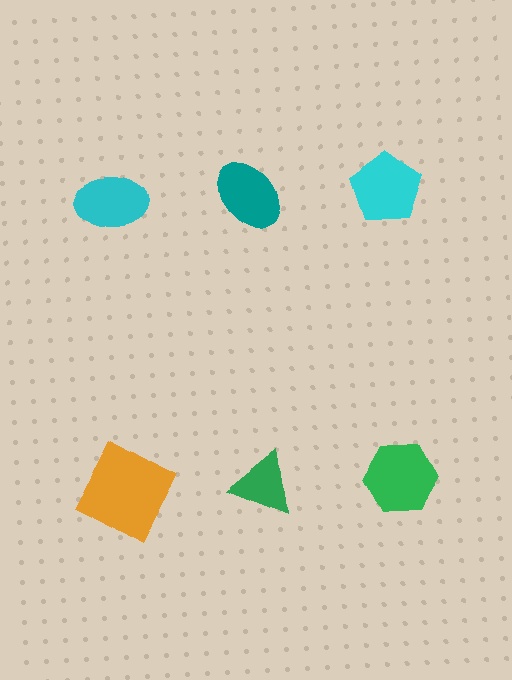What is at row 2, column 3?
A green hexagon.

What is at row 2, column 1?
An orange square.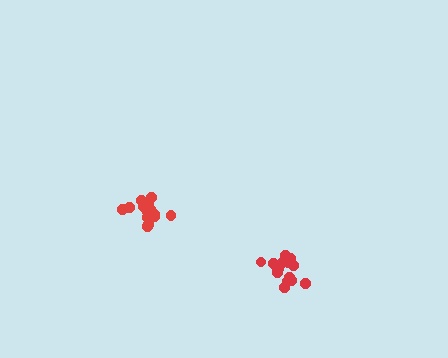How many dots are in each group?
Group 1: 14 dots, Group 2: 15 dots (29 total).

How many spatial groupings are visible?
There are 2 spatial groupings.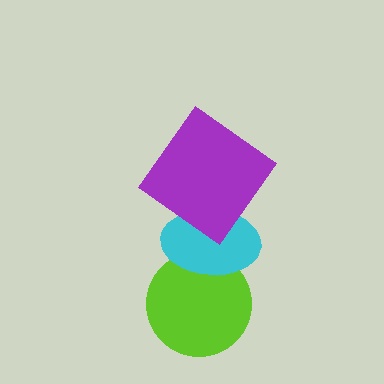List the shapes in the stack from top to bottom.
From top to bottom: the purple diamond, the cyan ellipse, the lime circle.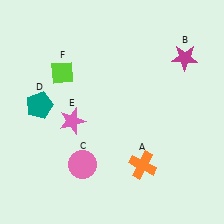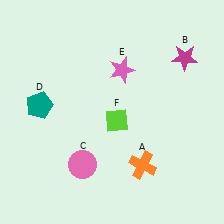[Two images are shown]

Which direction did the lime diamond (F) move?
The lime diamond (F) moved right.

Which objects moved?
The objects that moved are: the pink star (E), the lime diamond (F).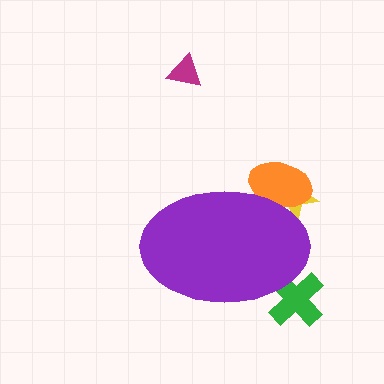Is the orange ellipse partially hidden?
Yes, the orange ellipse is partially hidden behind the purple ellipse.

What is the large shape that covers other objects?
A purple ellipse.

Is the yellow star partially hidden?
Yes, the yellow star is partially hidden behind the purple ellipse.